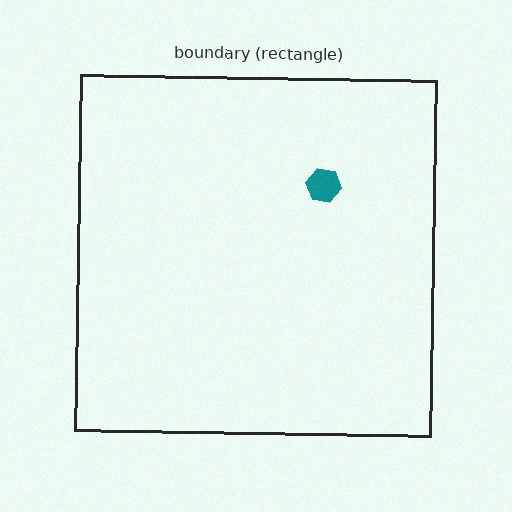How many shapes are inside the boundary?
1 inside, 0 outside.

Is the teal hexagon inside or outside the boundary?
Inside.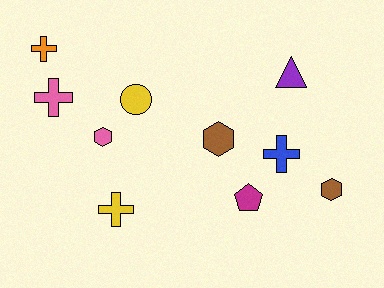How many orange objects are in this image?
There is 1 orange object.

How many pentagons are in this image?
There is 1 pentagon.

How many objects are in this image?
There are 10 objects.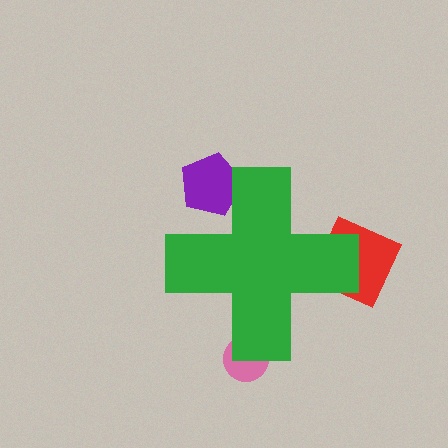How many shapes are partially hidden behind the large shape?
3 shapes are partially hidden.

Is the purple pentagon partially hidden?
Yes, the purple pentagon is partially hidden behind the green cross.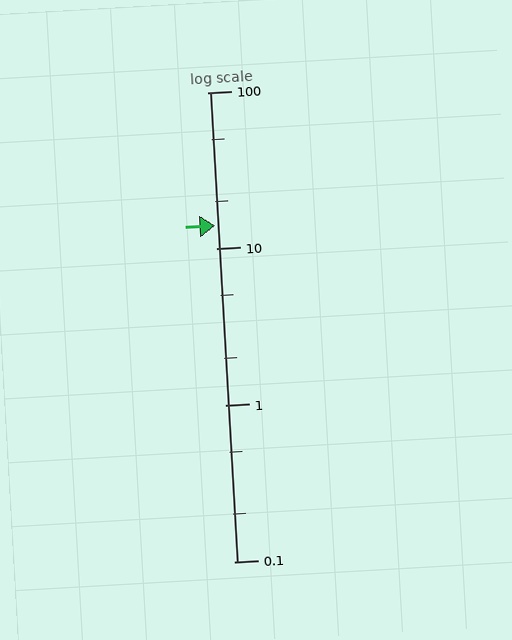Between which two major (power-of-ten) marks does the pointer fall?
The pointer is between 10 and 100.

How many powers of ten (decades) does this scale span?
The scale spans 3 decades, from 0.1 to 100.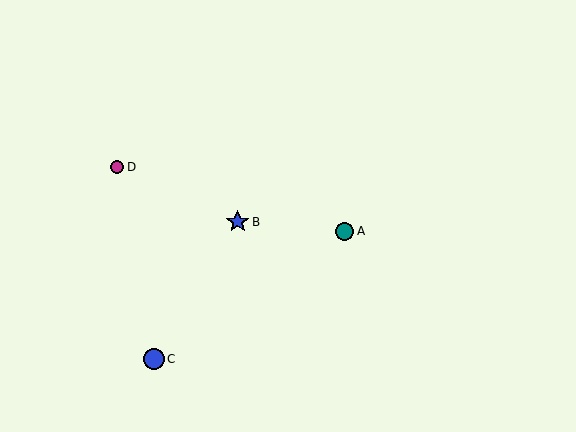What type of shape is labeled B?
Shape B is a blue star.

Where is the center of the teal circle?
The center of the teal circle is at (345, 231).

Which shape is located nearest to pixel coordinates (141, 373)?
The blue circle (labeled C) at (154, 359) is nearest to that location.